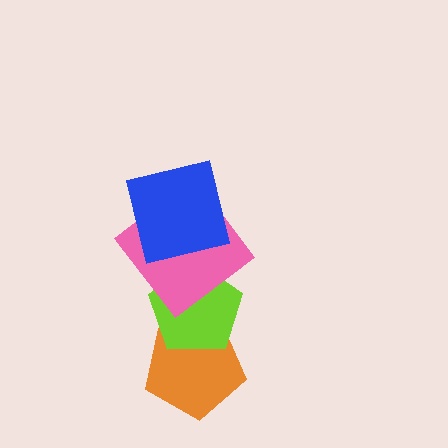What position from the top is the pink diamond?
The pink diamond is 2nd from the top.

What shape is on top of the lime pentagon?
The pink diamond is on top of the lime pentagon.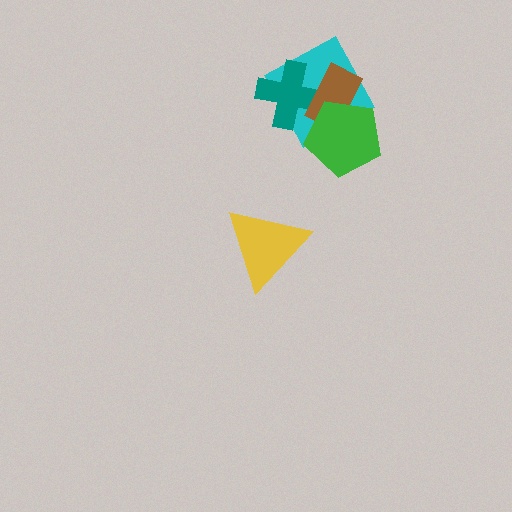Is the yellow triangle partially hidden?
No, no other shape covers it.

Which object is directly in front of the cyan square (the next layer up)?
The teal cross is directly in front of the cyan square.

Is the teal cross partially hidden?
Yes, it is partially covered by another shape.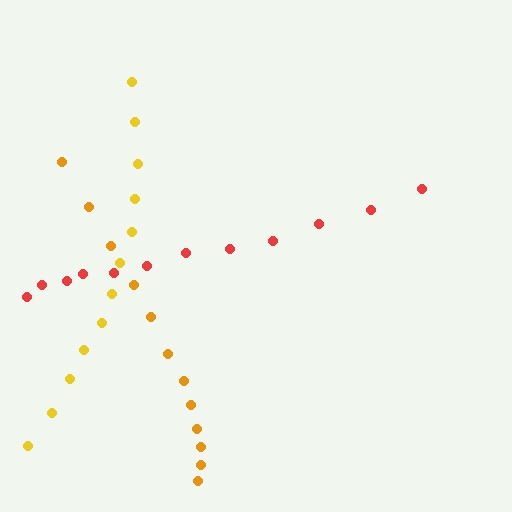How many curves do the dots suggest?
There are 3 distinct paths.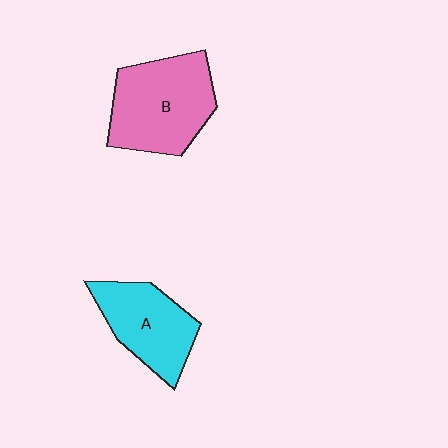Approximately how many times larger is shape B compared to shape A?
Approximately 1.3 times.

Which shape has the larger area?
Shape B (pink).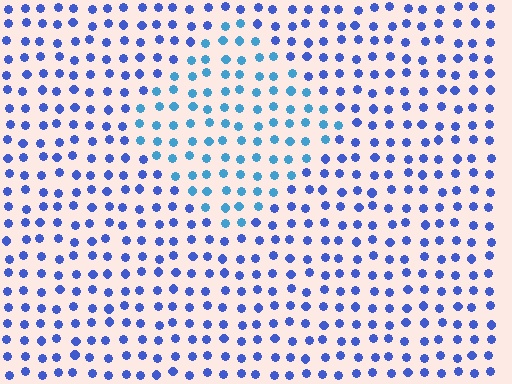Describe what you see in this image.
The image is filled with small blue elements in a uniform arrangement. A diamond-shaped region is visible where the elements are tinted to a slightly different hue, forming a subtle color boundary.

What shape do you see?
I see a diamond.